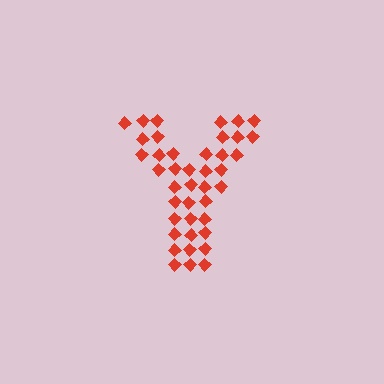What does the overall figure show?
The overall figure shows the letter Y.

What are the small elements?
The small elements are diamonds.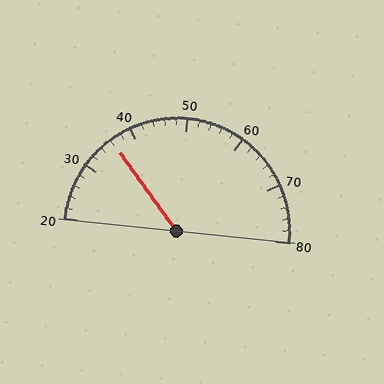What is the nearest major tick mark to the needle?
The nearest major tick mark is 40.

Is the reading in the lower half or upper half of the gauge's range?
The reading is in the lower half of the range (20 to 80).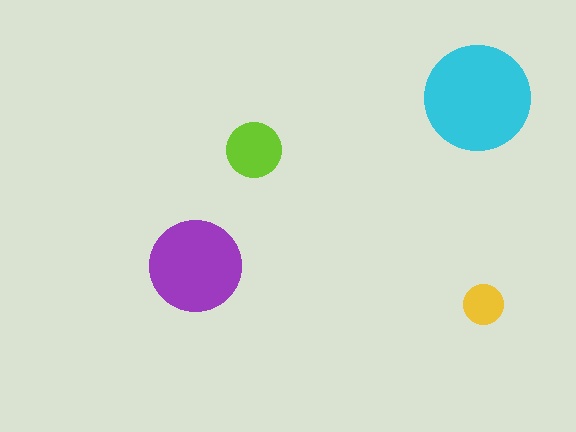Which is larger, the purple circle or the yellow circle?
The purple one.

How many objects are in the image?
There are 4 objects in the image.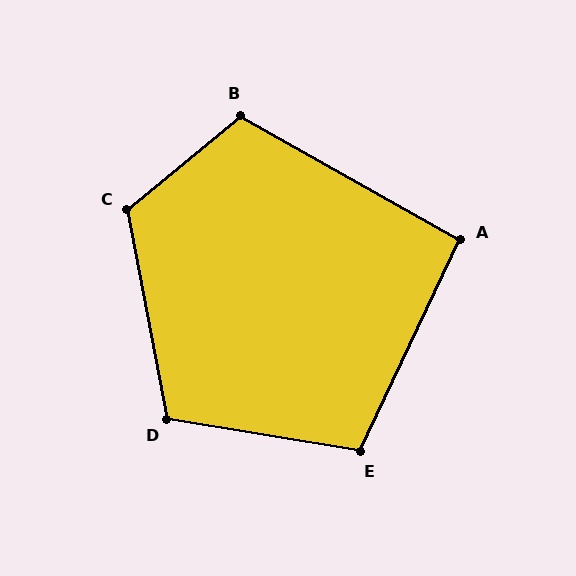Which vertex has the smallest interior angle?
A, at approximately 94 degrees.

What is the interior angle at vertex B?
Approximately 111 degrees (obtuse).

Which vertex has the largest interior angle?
C, at approximately 119 degrees.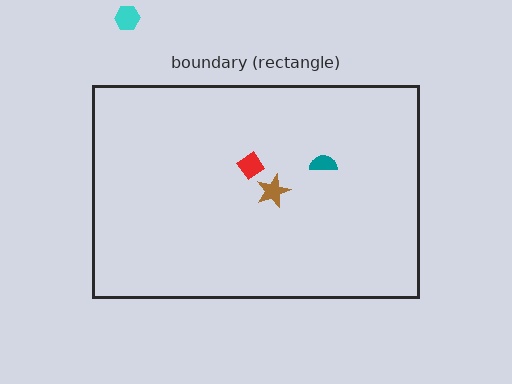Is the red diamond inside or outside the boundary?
Inside.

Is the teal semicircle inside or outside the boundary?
Inside.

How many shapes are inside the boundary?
3 inside, 1 outside.